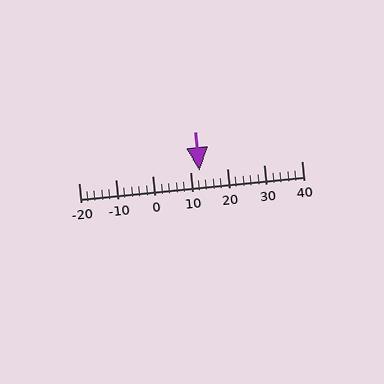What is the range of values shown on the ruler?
The ruler shows values from -20 to 40.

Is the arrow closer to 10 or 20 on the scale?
The arrow is closer to 10.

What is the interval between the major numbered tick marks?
The major tick marks are spaced 10 units apart.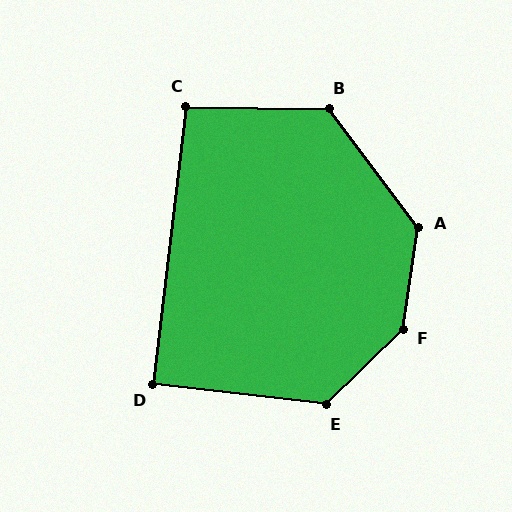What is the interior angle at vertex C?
Approximately 96 degrees (obtuse).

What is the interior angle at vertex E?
Approximately 129 degrees (obtuse).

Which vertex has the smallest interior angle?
D, at approximately 90 degrees.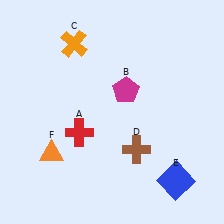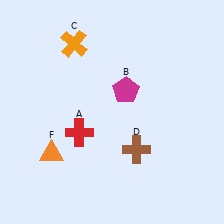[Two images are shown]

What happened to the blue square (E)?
The blue square (E) was removed in Image 2. It was in the bottom-right area of Image 1.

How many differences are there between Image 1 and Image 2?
There is 1 difference between the two images.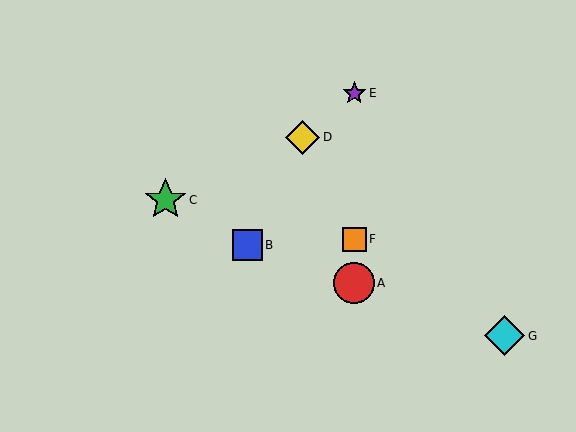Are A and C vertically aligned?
No, A is at x≈354 and C is at x≈165.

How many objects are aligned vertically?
3 objects (A, E, F) are aligned vertically.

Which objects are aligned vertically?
Objects A, E, F are aligned vertically.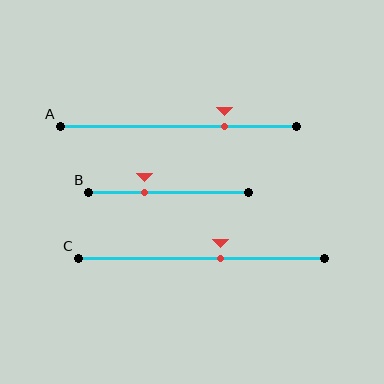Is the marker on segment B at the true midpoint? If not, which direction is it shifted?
No, the marker on segment B is shifted to the left by about 15% of the segment length.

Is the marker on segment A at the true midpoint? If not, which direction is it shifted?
No, the marker on segment A is shifted to the right by about 20% of the segment length.